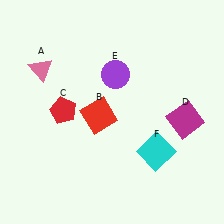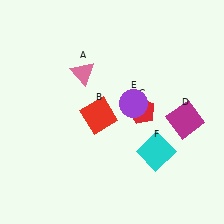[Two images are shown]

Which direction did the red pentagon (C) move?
The red pentagon (C) moved right.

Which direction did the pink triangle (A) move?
The pink triangle (A) moved right.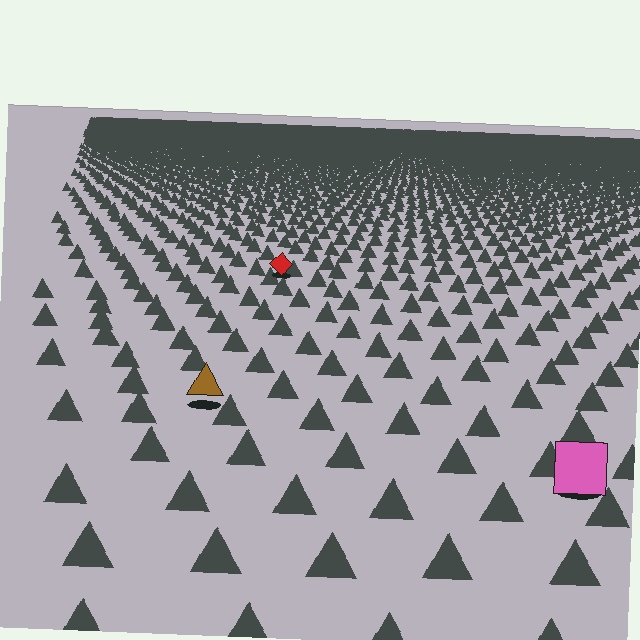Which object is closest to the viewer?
The pink square is closest. The texture marks near it are larger and more spread out.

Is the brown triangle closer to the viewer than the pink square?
No. The pink square is closer — you can tell from the texture gradient: the ground texture is coarser near it.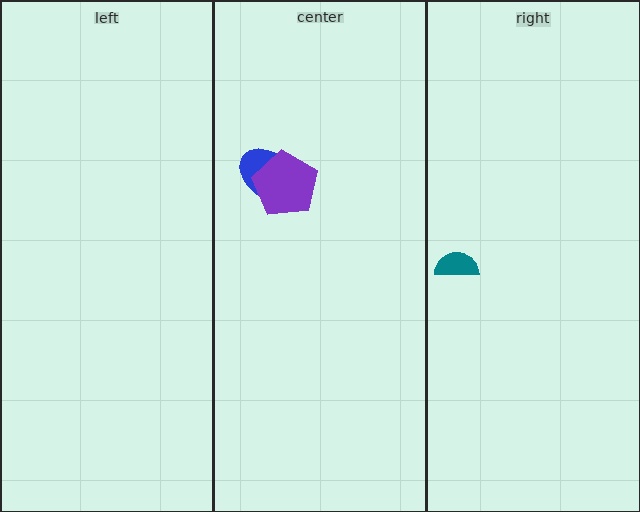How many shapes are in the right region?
1.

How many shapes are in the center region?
2.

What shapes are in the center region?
The blue ellipse, the purple pentagon.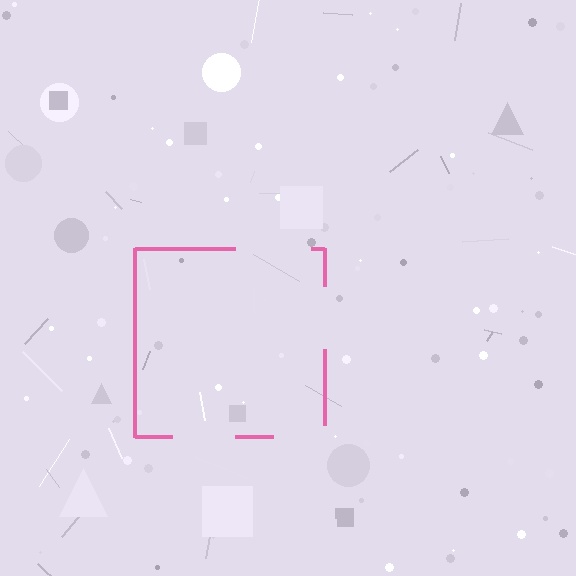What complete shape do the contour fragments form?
The contour fragments form a square.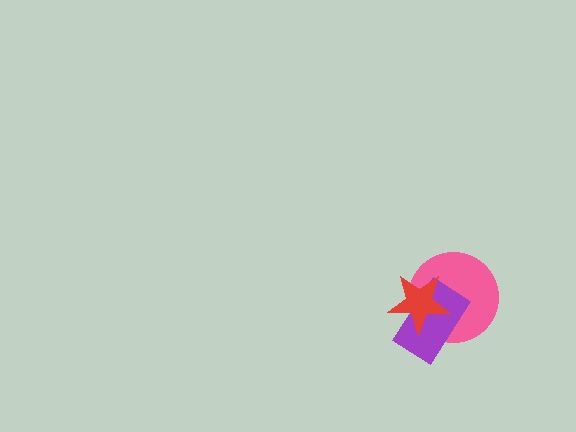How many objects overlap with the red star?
2 objects overlap with the red star.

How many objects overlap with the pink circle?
2 objects overlap with the pink circle.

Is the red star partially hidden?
No, no other shape covers it.